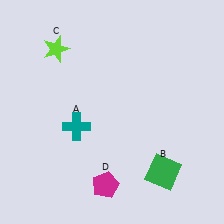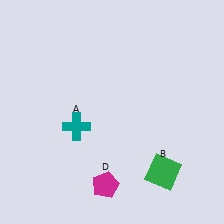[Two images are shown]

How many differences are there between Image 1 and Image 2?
There is 1 difference between the two images.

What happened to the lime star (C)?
The lime star (C) was removed in Image 2. It was in the top-left area of Image 1.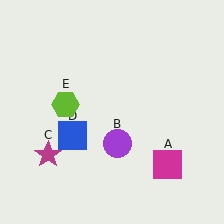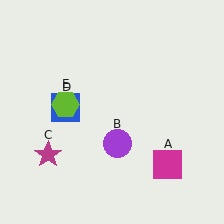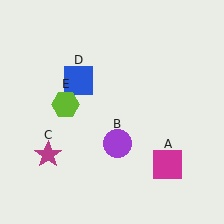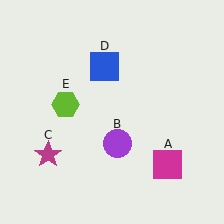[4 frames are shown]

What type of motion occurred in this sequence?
The blue square (object D) rotated clockwise around the center of the scene.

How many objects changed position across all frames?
1 object changed position: blue square (object D).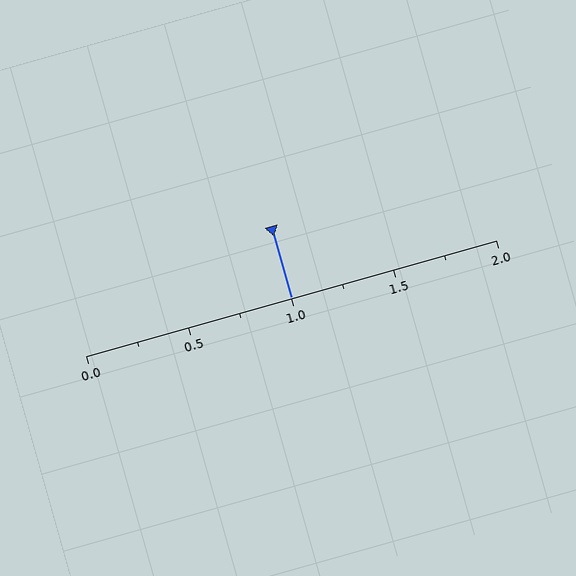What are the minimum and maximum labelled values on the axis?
The axis runs from 0.0 to 2.0.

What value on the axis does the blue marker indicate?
The marker indicates approximately 1.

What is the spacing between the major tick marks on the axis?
The major ticks are spaced 0.5 apart.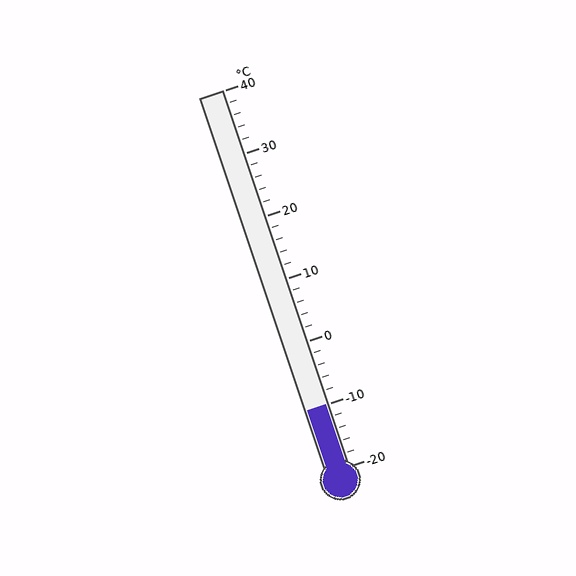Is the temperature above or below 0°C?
The temperature is below 0°C.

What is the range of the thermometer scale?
The thermometer scale ranges from -20°C to 40°C.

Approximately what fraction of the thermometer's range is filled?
The thermometer is filled to approximately 15% of its range.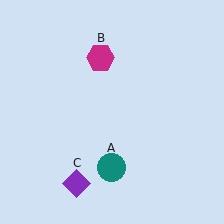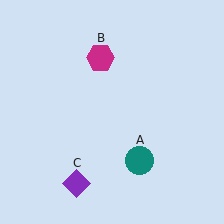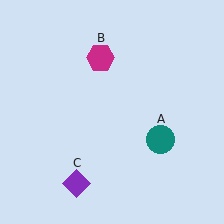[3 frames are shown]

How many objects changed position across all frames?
1 object changed position: teal circle (object A).